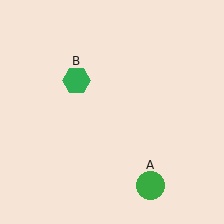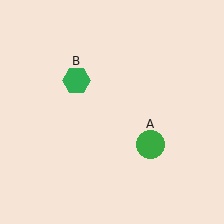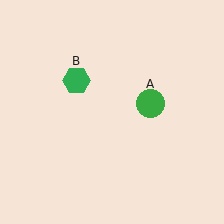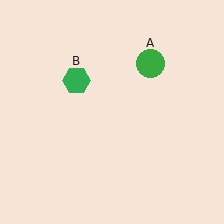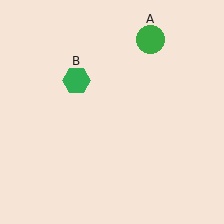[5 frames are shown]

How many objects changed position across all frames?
1 object changed position: green circle (object A).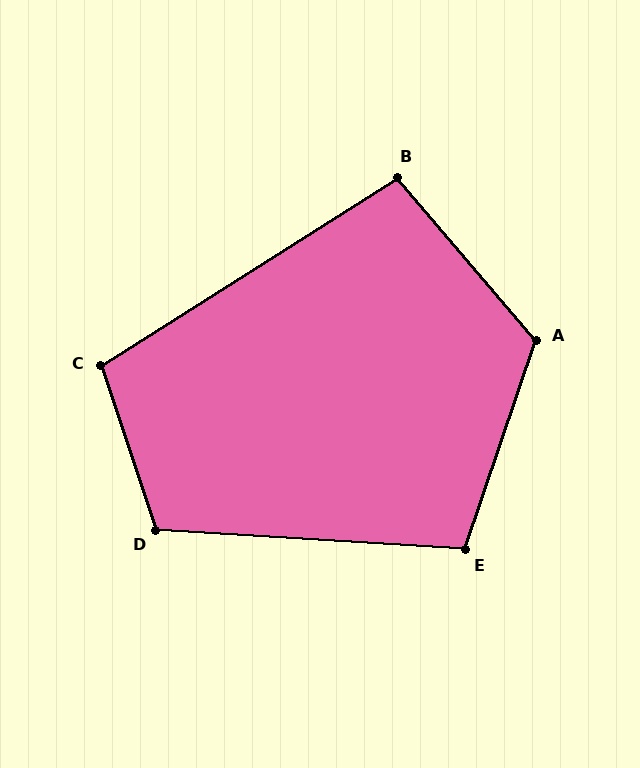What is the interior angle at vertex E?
Approximately 105 degrees (obtuse).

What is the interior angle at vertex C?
Approximately 104 degrees (obtuse).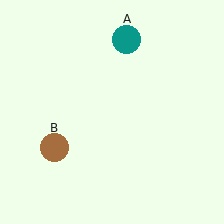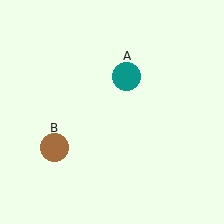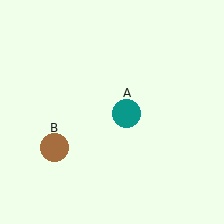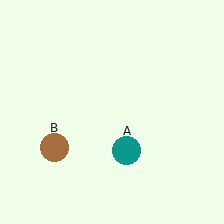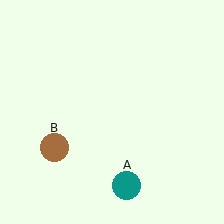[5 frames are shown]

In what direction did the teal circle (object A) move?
The teal circle (object A) moved down.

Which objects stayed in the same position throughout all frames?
Brown circle (object B) remained stationary.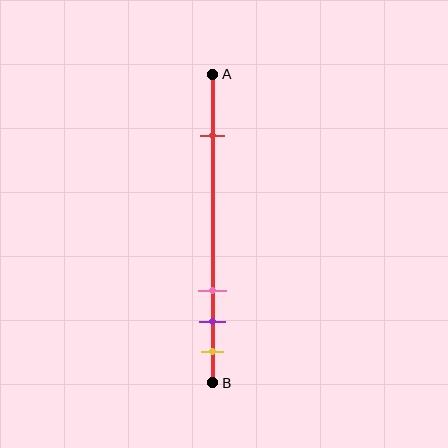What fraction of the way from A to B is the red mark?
The red mark is approximately 20% (0.2) of the way from A to B.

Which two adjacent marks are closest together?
The purple and yellow marks are the closest adjacent pair.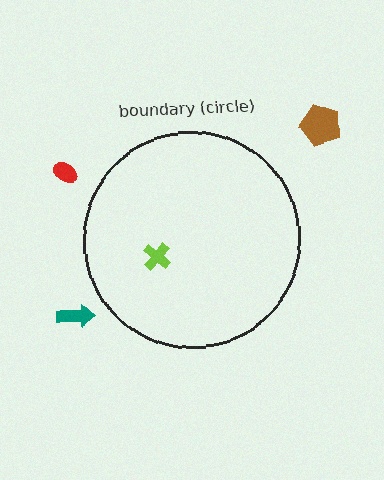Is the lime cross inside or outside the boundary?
Inside.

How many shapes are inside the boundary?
1 inside, 3 outside.